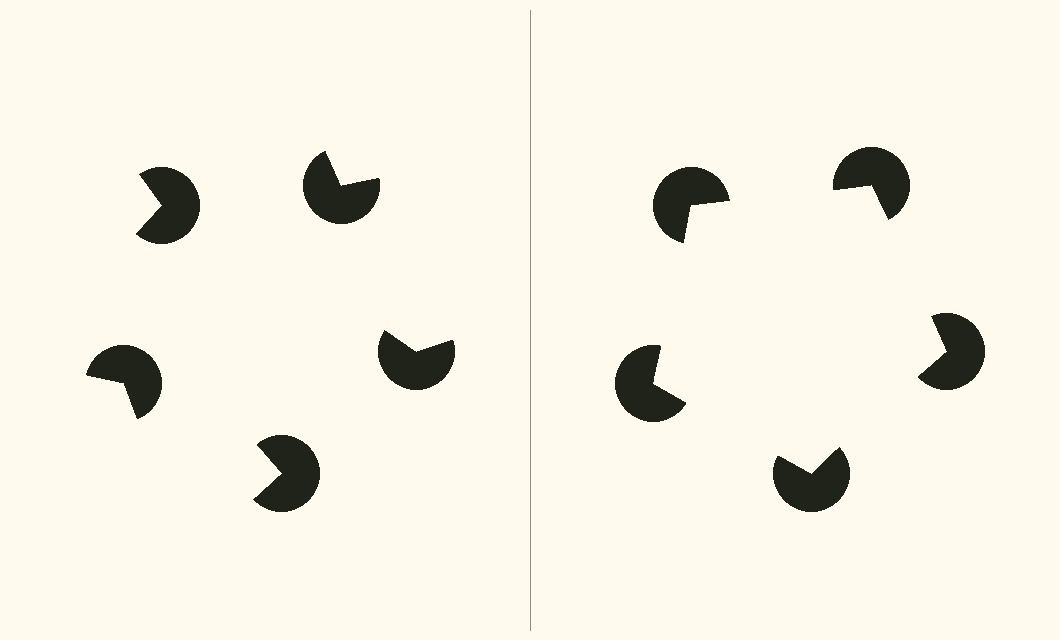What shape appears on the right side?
An illusory pentagon.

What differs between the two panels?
The pac-man discs are positioned identically on both sides; only the wedge orientations differ. On the right they align to a pentagon; on the left they are misaligned.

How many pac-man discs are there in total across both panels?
10 — 5 on each side.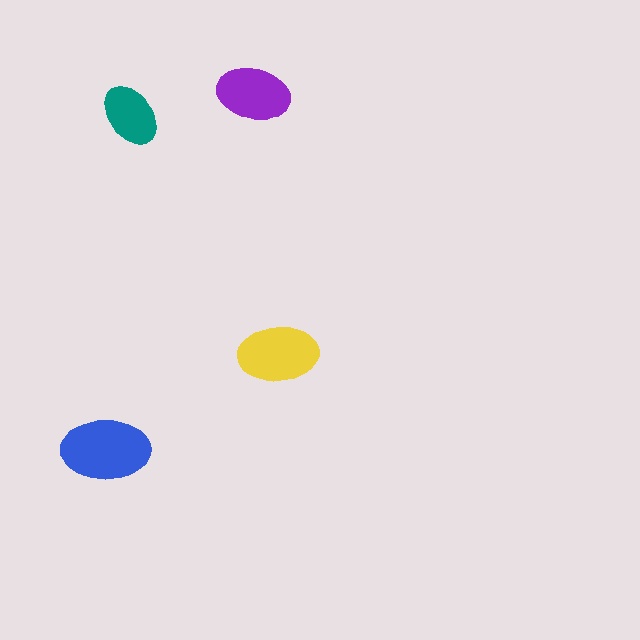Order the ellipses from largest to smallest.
the blue one, the yellow one, the purple one, the teal one.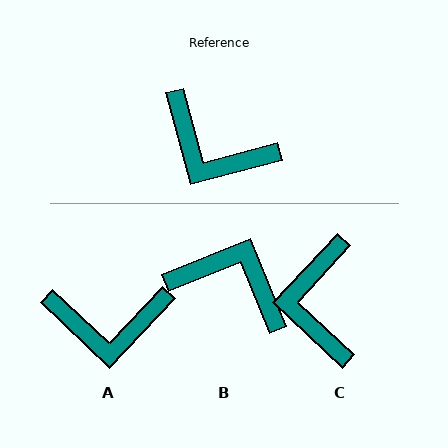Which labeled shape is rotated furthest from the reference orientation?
B, about 173 degrees away.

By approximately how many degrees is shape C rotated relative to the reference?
Approximately 58 degrees clockwise.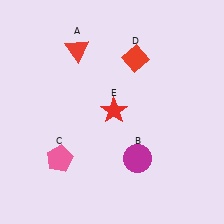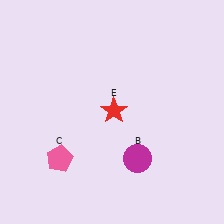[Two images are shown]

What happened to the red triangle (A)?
The red triangle (A) was removed in Image 2. It was in the top-left area of Image 1.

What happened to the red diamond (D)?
The red diamond (D) was removed in Image 2. It was in the top-right area of Image 1.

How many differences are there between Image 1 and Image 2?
There are 2 differences between the two images.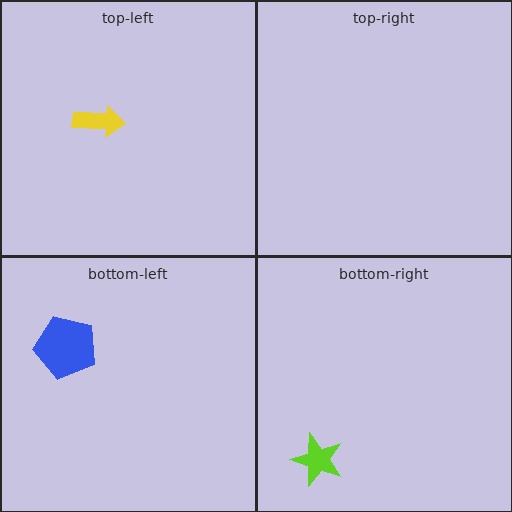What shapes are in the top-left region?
The yellow arrow.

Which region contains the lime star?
The bottom-right region.